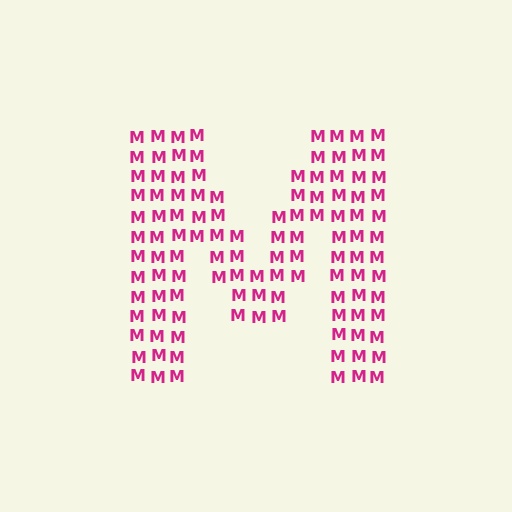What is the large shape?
The large shape is the letter M.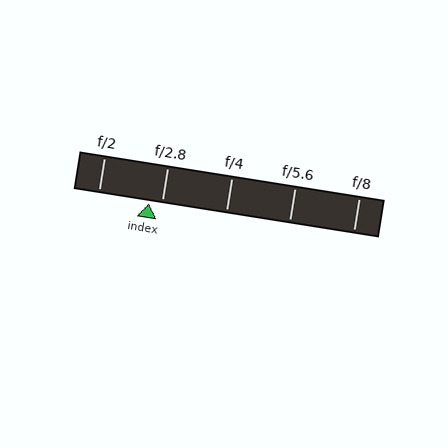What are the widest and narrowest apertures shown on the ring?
The widest aperture shown is f/2 and the narrowest is f/8.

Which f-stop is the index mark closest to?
The index mark is closest to f/2.8.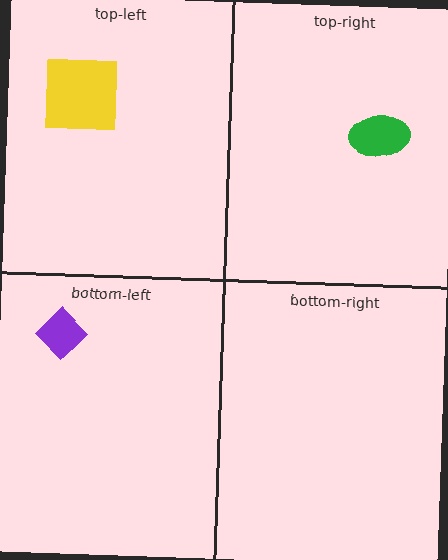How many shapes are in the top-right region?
1.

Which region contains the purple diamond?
The bottom-left region.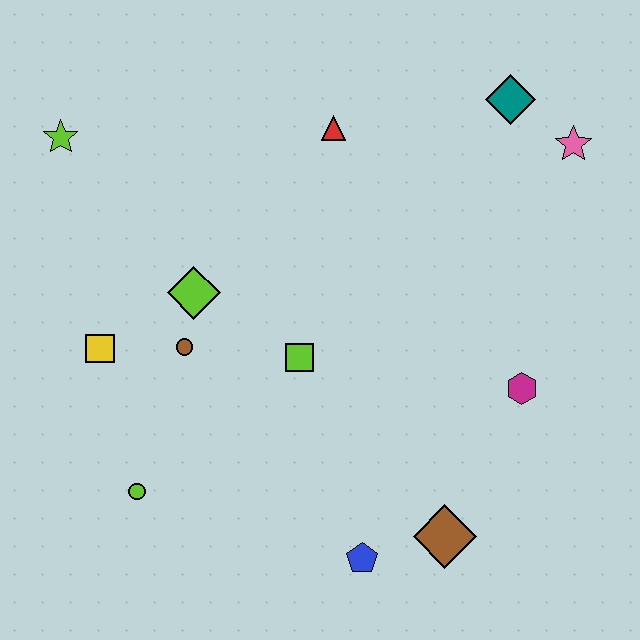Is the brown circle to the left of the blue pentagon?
Yes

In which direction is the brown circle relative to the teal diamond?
The brown circle is to the left of the teal diamond.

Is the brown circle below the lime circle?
No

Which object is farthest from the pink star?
The lime circle is farthest from the pink star.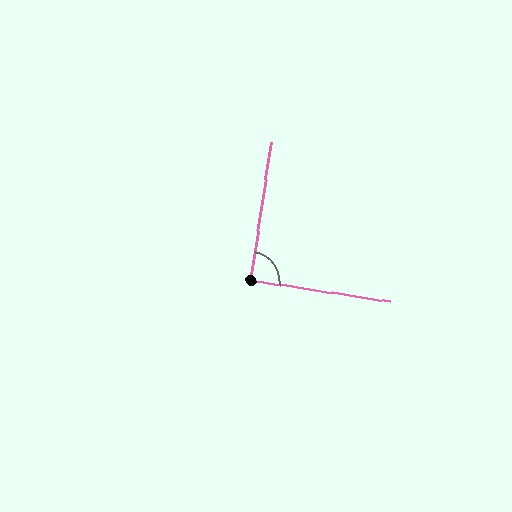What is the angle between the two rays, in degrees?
Approximately 90 degrees.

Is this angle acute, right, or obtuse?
It is approximately a right angle.